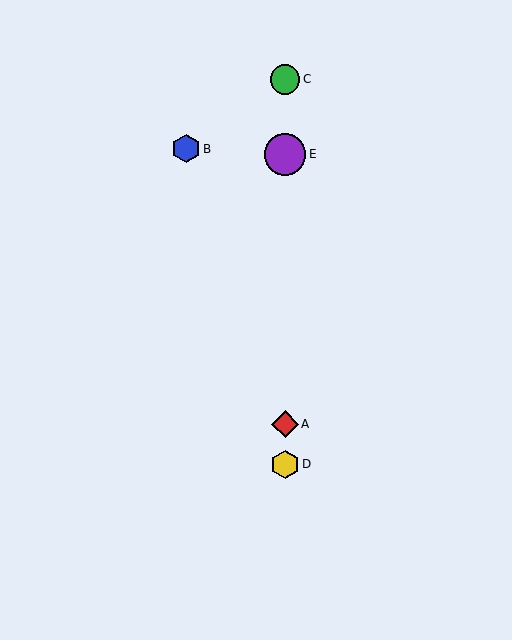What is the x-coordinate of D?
Object D is at x≈285.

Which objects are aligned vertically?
Objects A, C, D, E are aligned vertically.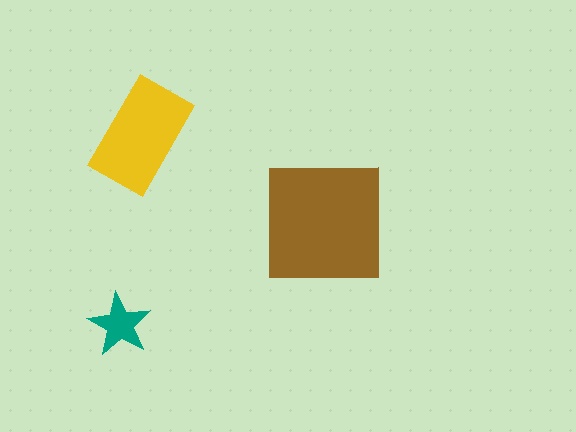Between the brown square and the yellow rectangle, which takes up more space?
The brown square.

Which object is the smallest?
The teal star.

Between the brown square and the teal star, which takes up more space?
The brown square.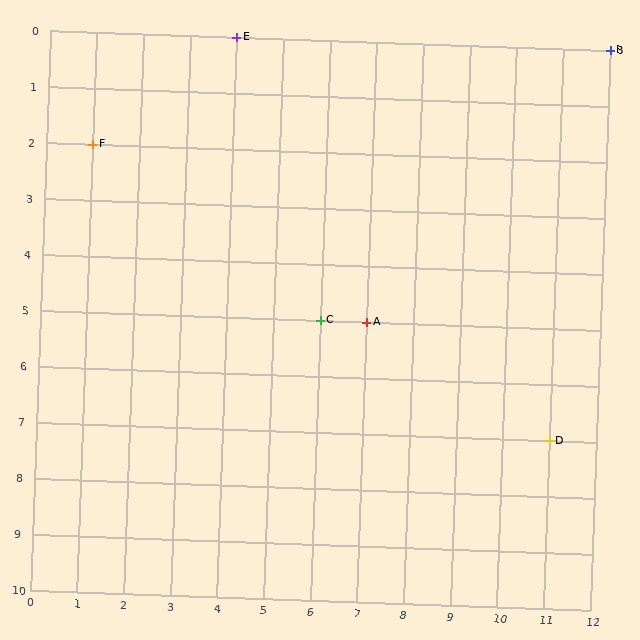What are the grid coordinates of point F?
Point F is at grid coordinates (1, 2).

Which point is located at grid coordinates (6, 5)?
Point C is at (6, 5).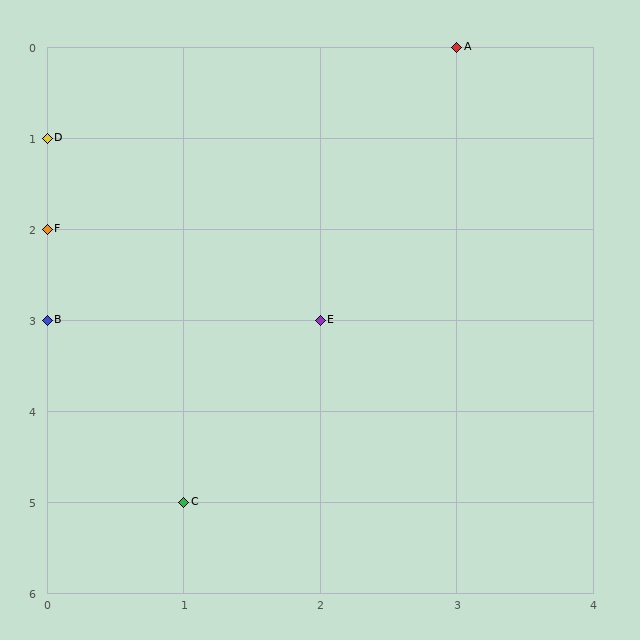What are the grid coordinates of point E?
Point E is at grid coordinates (2, 3).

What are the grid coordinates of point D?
Point D is at grid coordinates (0, 1).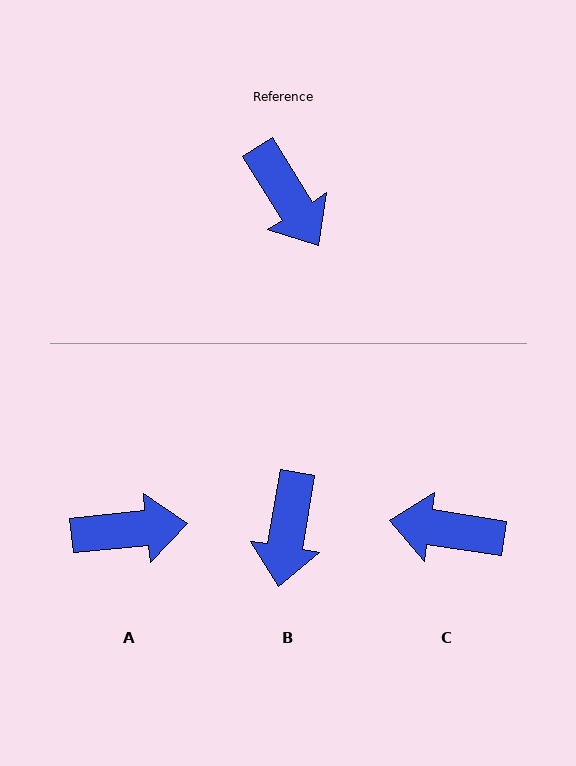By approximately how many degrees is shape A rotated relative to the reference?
Approximately 64 degrees counter-clockwise.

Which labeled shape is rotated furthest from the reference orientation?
C, about 131 degrees away.